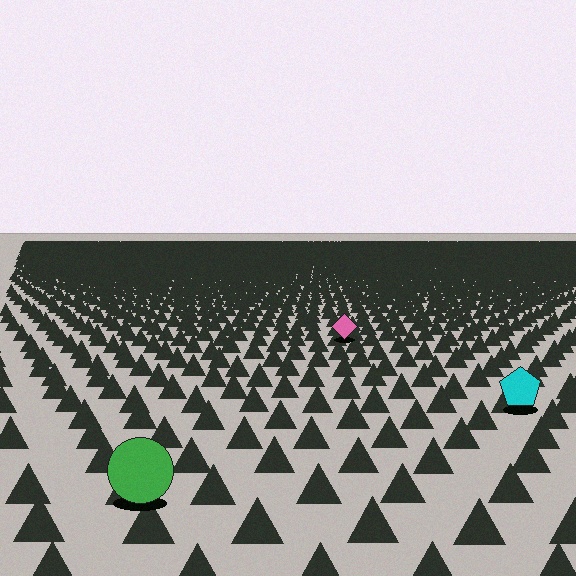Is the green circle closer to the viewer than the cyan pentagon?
Yes. The green circle is closer — you can tell from the texture gradient: the ground texture is coarser near it.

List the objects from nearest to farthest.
From nearest to farthest: the green circle, the cyan pentagon, the pink diamond.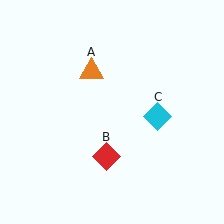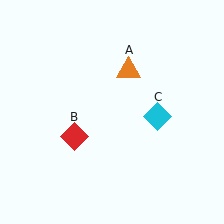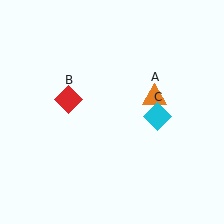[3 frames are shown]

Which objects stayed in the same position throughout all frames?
Cyan diamond (object C) remained stationary.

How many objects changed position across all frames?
2 objects changed position: orange triangle (object A), red diamond (object B).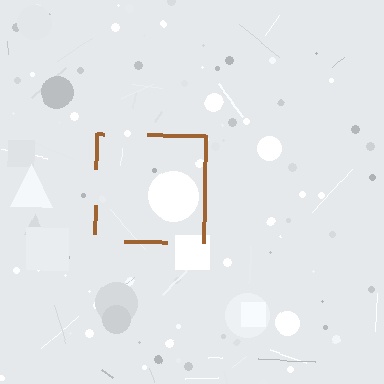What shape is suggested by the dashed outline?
The dashed outline suggests a square.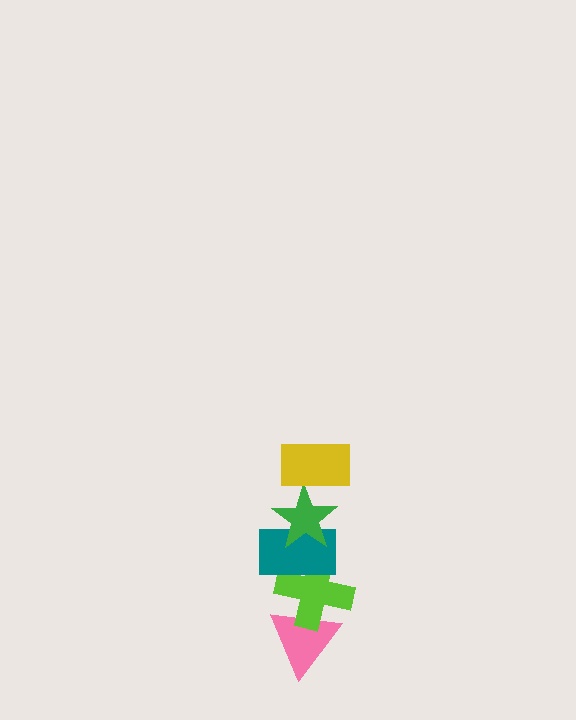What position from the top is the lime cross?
The lime cross is 4th from the top.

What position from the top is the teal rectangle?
The teal rectangle is 3rd from the top.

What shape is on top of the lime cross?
The teal rectangle is on top of the lime cross.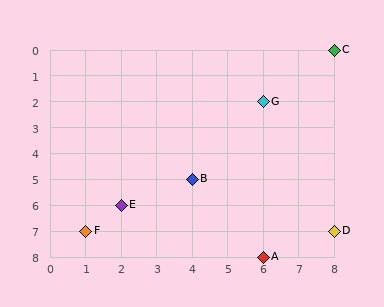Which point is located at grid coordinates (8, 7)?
Point D is at (8, 7).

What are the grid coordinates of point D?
Point D is at grid coordinates (8, 7).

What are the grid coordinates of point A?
Point A is at grid coordinates (6, 8).